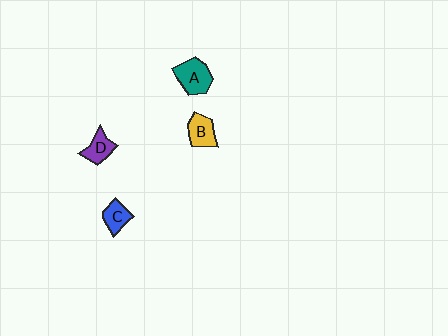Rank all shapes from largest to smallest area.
From largest to smallest: A (teal), B (yellow), D (purple), C (blue).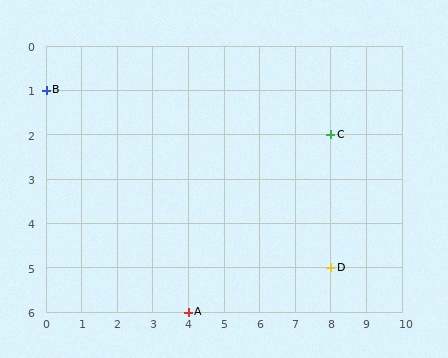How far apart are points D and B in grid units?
Points D and B are 8 columns and 4 rows apart (about 8.9 grid units diagonally).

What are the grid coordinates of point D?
Point D is at grid coordinates (8, 5).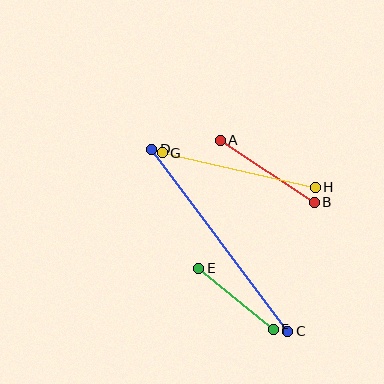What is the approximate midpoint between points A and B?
The midpoint is at approximately (267, 171) pixels.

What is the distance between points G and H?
The distance is approximately 157 pixels.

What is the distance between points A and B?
The distance is approximately 113 pixels.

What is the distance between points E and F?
The distance is approximately 96 pixels.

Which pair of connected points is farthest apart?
Points C and D are farthest apart.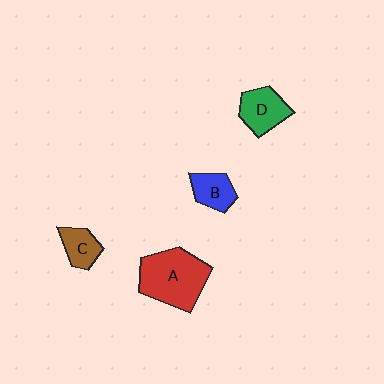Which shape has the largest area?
Shape A (red).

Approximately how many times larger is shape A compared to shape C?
Approximately 2.6 times.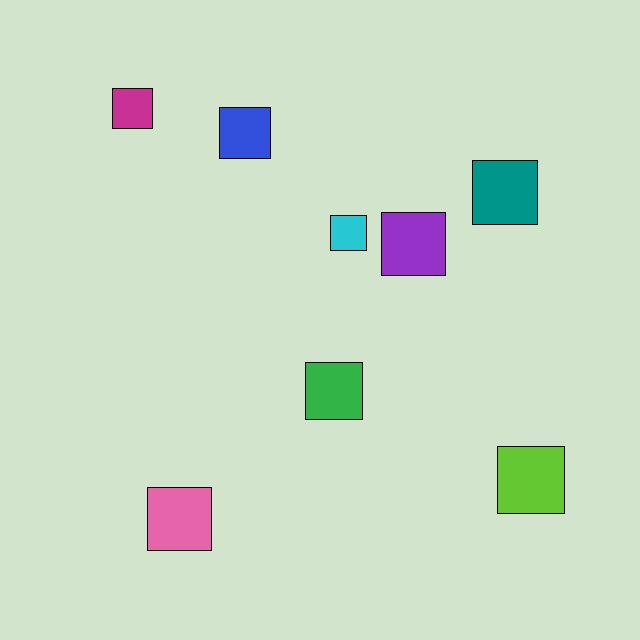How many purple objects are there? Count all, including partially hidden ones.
There is 1 purple object.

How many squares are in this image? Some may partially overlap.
There are 8 squares.